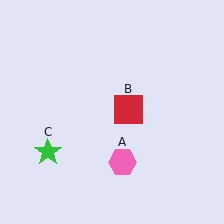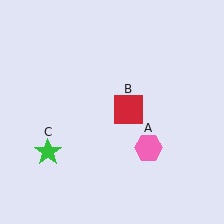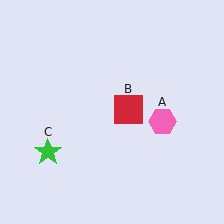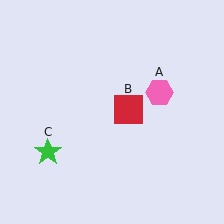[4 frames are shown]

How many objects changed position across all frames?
1 object changed position: pink hexagon (object A).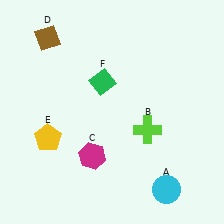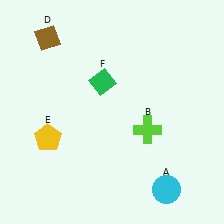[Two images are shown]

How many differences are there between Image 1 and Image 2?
There is 1 difference between the two images.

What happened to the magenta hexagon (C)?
The magenta hexagon (C) was removed in Image 2. It was in the bottom-left area of Image 1.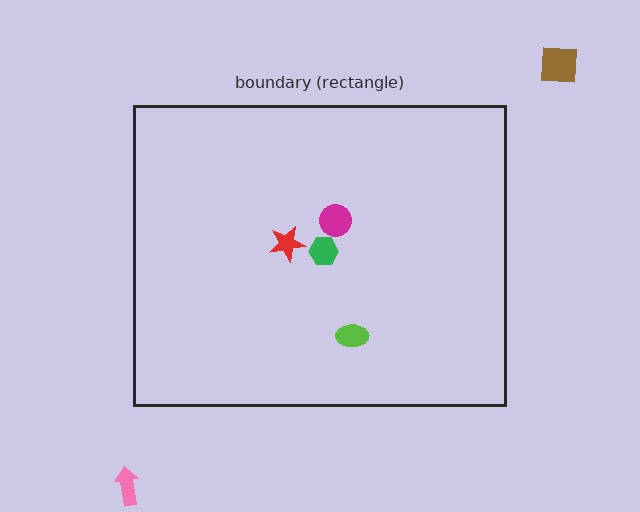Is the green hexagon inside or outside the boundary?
Inside.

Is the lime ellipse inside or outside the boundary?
Inside.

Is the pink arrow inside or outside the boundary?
Outside.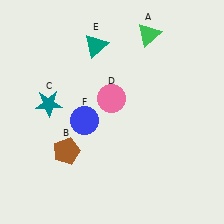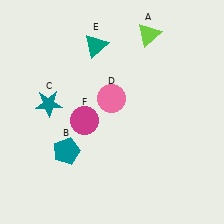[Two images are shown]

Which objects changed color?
A changed from green to lime. B changed from brown to teal. F changed from blue to magenta.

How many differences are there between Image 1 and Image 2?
There are 3 differences between the two images.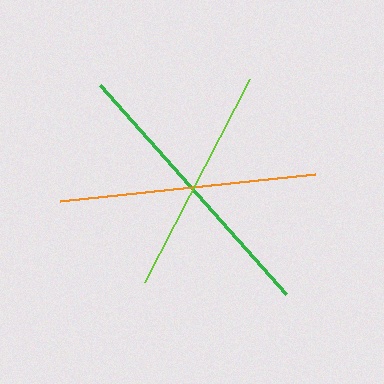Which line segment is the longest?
The green line is the longest at approximately 280 pixels.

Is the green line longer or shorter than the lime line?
The green line is longer than the lime line.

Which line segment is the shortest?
The lime line is the shortest at approximately 229 pixels.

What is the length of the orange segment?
The orange segment is approximately 257 pixels long.